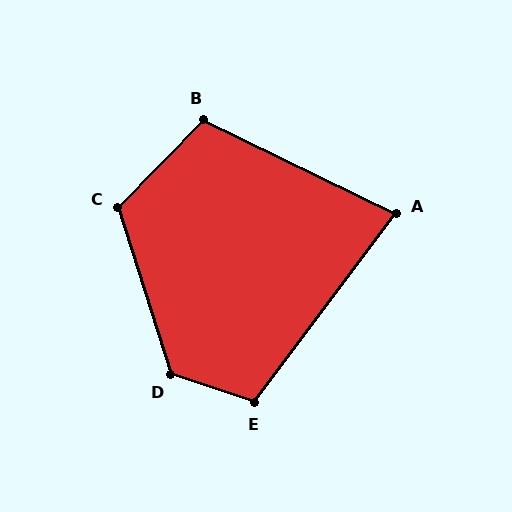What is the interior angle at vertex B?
Approximately 108 degrees (obtuse).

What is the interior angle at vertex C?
Approximately 118 degrees (obtuse).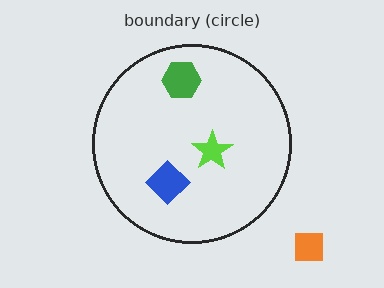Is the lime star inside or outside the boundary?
Inside.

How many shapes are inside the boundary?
3 inside, 1 outside.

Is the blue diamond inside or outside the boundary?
Inside.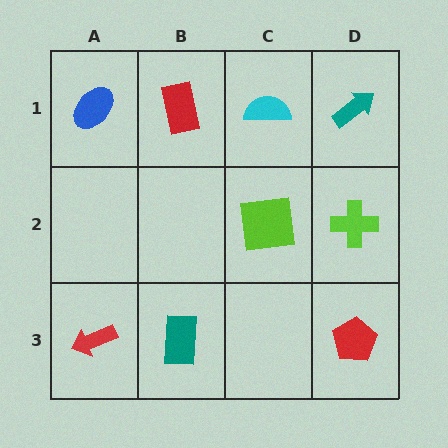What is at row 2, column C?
A lime square.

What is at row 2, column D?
A lime cross.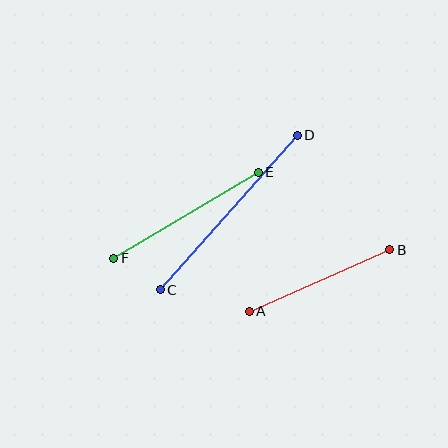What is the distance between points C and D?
The distance is approximately 207 pixels.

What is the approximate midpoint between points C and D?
The midpoint is at approximately (229, 213) pixels.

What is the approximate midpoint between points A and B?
The midpoint is at approximately (320, 281) pixels.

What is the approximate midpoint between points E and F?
The midpoint is at approximately (186, 215) pixels.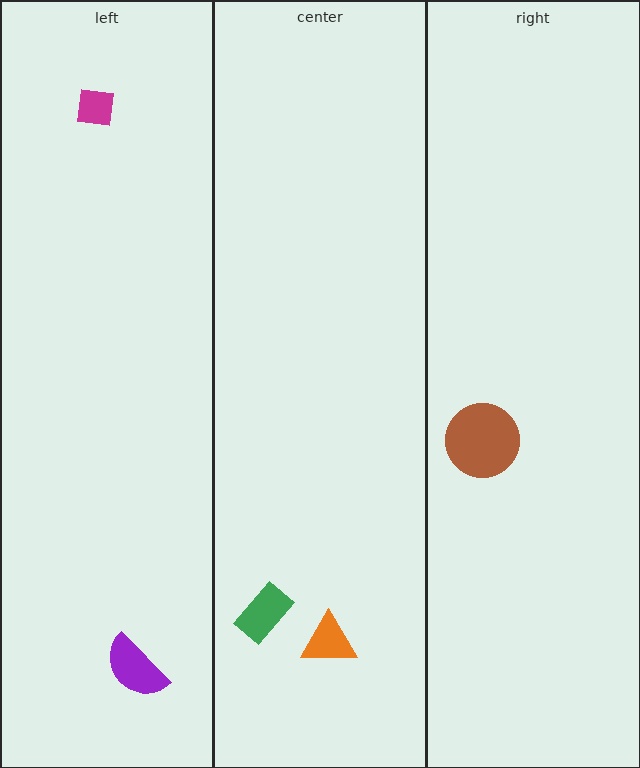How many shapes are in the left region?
2.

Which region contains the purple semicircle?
The left region.